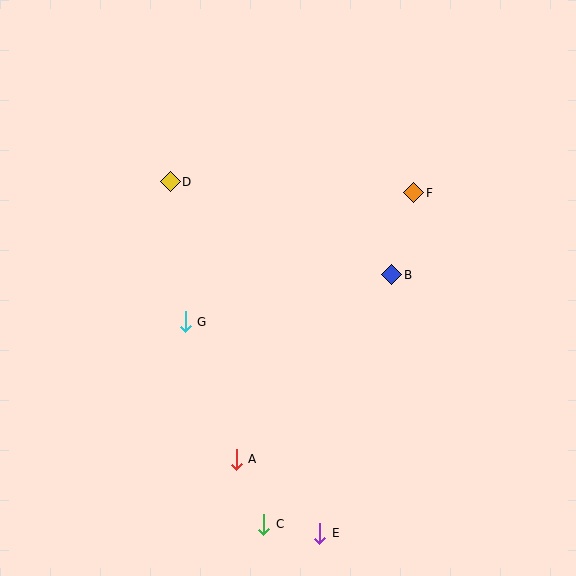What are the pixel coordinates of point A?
Point A is at (236, 459).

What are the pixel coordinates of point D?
Point D is at (170, 182).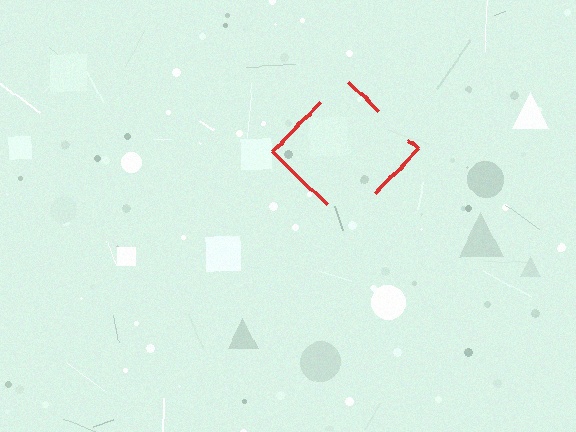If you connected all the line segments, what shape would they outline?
They would outline a diamond.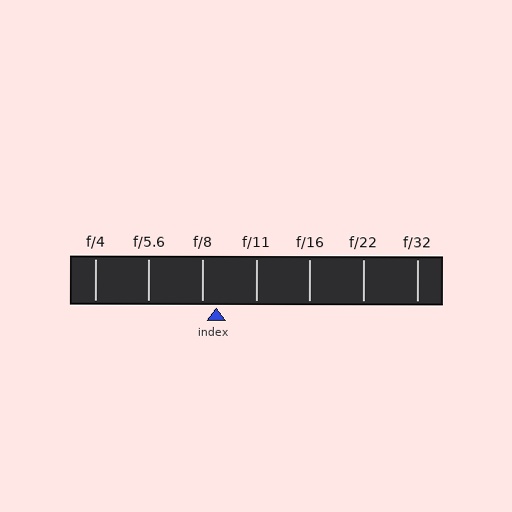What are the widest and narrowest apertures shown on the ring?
The widest aperture shown is f/4 and the narrowest is f/32.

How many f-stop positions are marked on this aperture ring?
There are 7 f-stop positions marked.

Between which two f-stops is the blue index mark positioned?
The index mark is between f/8 and f/11.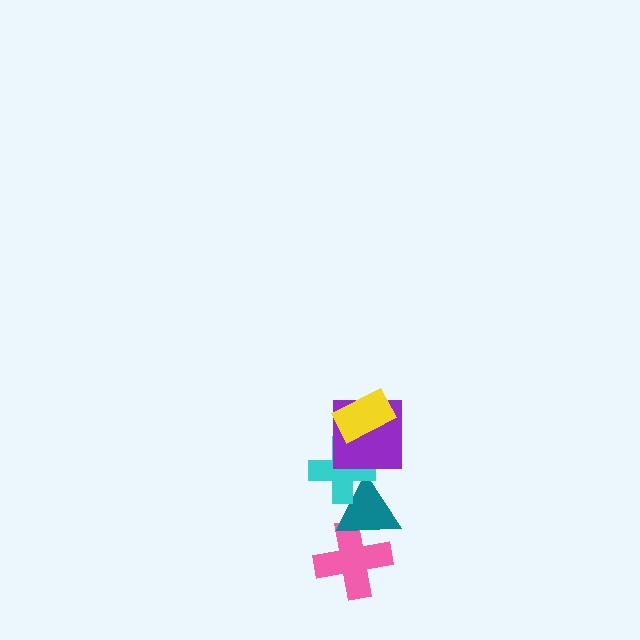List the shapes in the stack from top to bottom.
From top to bottom: the yellow rectangle, the purple square, the cyan cross, the teal triangle, the pink cross.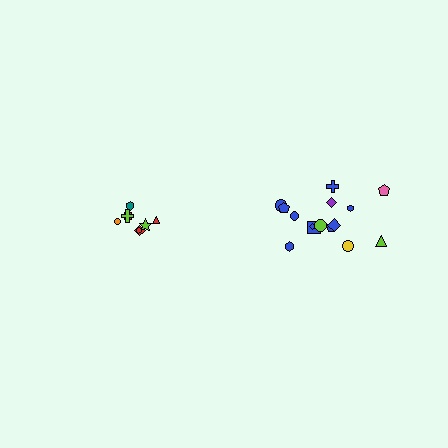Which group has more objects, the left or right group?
The right group.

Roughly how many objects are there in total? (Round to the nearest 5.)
Roughly 25 objects in total.